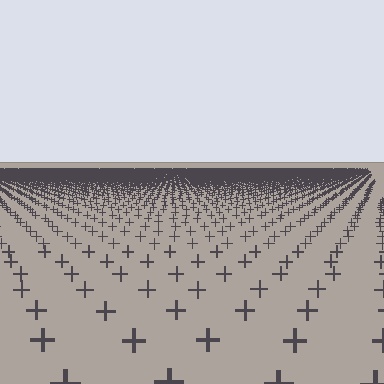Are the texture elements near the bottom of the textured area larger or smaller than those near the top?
Larger. Near the bottom, elements are closer to the viewer and appear at a bigger on-screen size.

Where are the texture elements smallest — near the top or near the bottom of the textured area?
Near the top.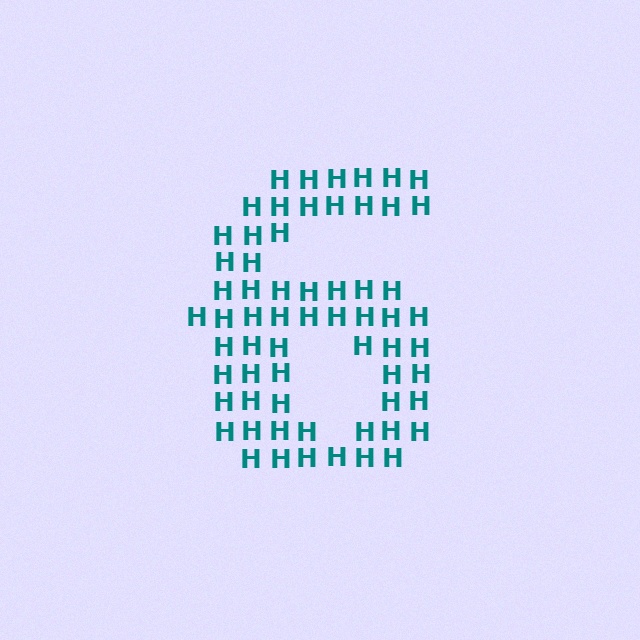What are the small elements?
The small elements are letter H's.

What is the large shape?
The large shape is the digit 6.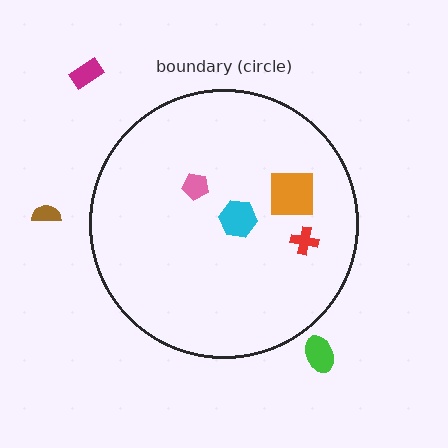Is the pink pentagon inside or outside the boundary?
Inside.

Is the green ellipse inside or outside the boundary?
Outside.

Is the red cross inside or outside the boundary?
Inside.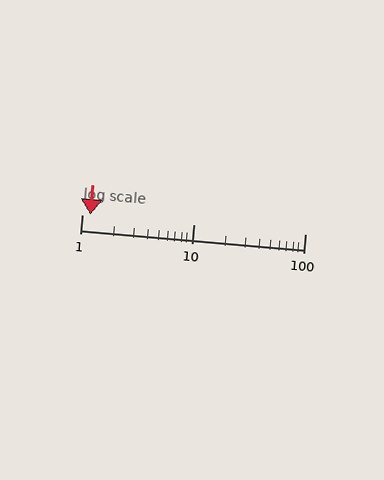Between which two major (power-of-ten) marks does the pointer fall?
The pointer is between 1 and 10.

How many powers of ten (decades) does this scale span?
The scale spans 2 decades, from 1 to 100.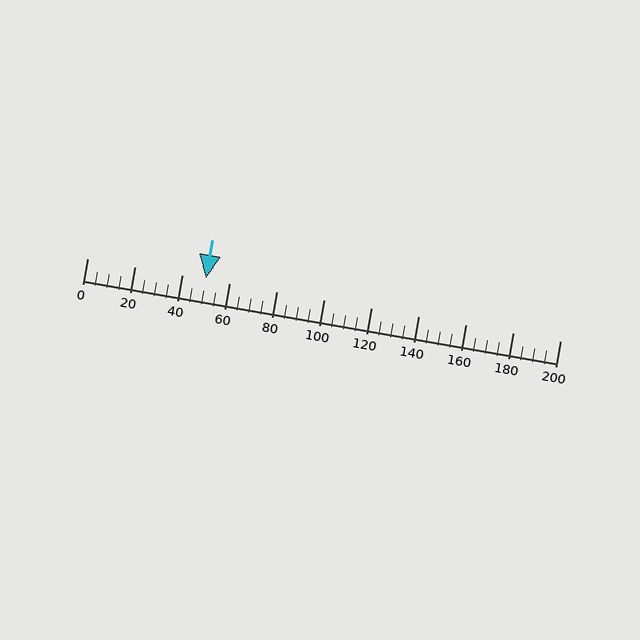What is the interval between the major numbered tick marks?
The major tick marks are spaced 20 units apart.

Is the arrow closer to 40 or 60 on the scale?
The arrow is closer to 60.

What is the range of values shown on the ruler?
The ruler shows values from 0 to 200.